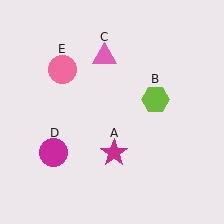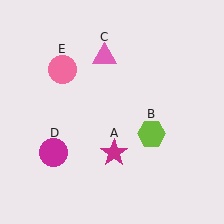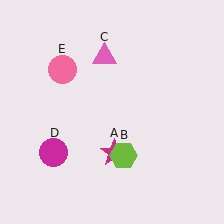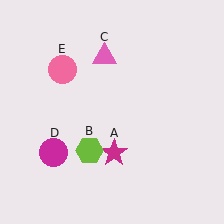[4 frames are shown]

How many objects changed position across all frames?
1 object changed position: lime hexagon (object B).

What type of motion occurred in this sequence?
The lime hexagon (object B) rotated clockwise around the center of the scene.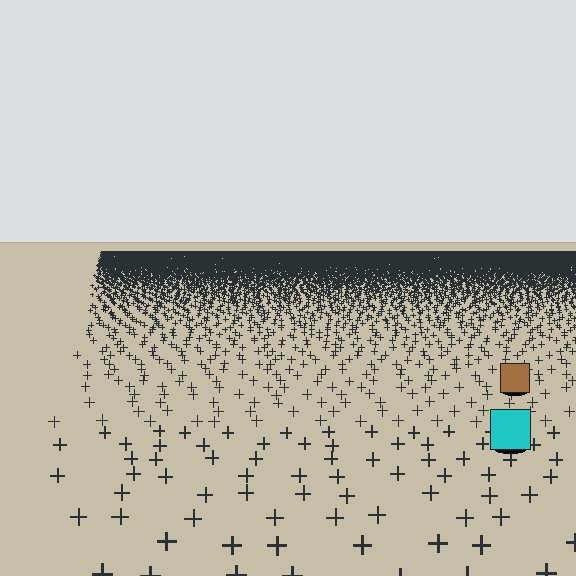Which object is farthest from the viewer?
The brown square is farthest from the viewer. It appears smaller and the ground texture around it is denser.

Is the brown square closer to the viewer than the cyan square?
No. The cyan square is closer — you can tell from the texture gradient: the ground texture is coarser near it.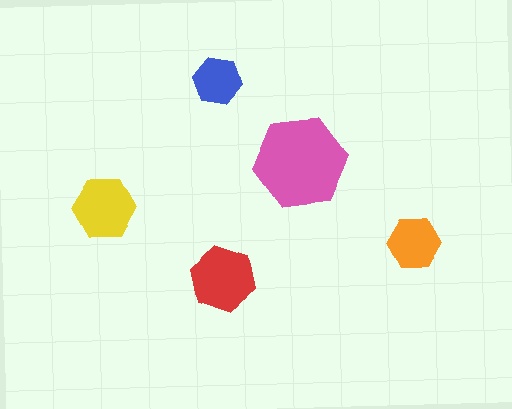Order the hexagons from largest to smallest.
the pink one, the red one, the yellow one, the orange one, the blue one.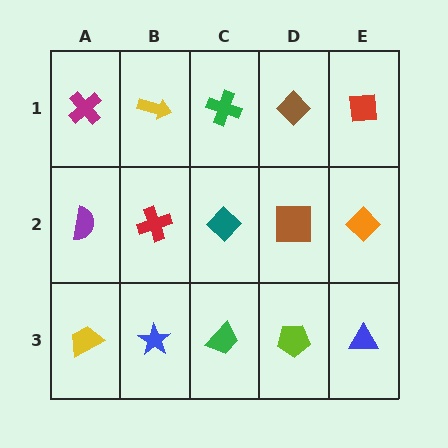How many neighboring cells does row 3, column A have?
2.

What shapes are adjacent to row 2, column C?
A green cross (row 1, column C), a green trapezoid (row 3, column C), a red cross (row 2, column B), a brown square (row 2, column D).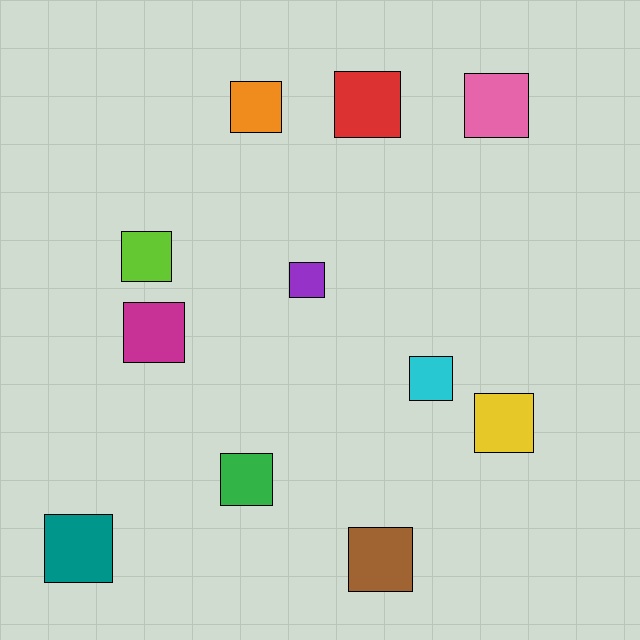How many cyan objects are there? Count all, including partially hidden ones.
There is 1 cyan object.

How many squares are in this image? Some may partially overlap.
There are 11 squares.